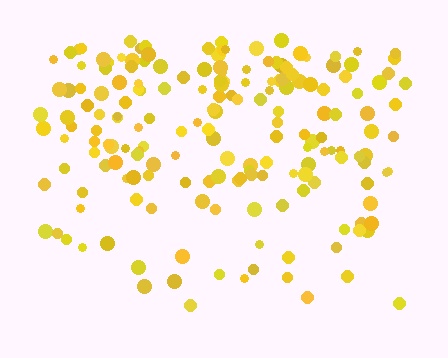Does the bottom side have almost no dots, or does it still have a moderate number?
Still a moderate number, just noticeably fewer than the top.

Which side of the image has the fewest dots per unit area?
The bottom.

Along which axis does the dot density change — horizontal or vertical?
Vertical.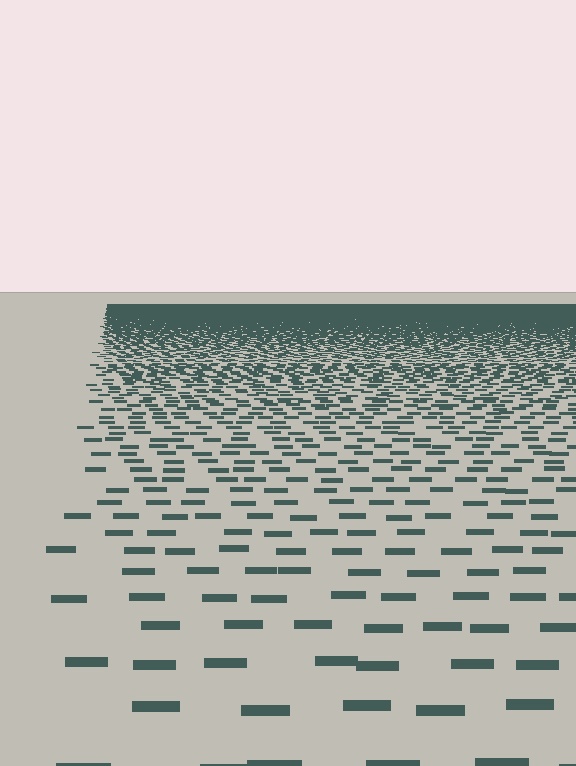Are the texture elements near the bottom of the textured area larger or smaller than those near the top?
Larger. Near the bottom, elements are closer to the viewer and appear at a bigger on-screen size.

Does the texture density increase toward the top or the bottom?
Density increases toward the top.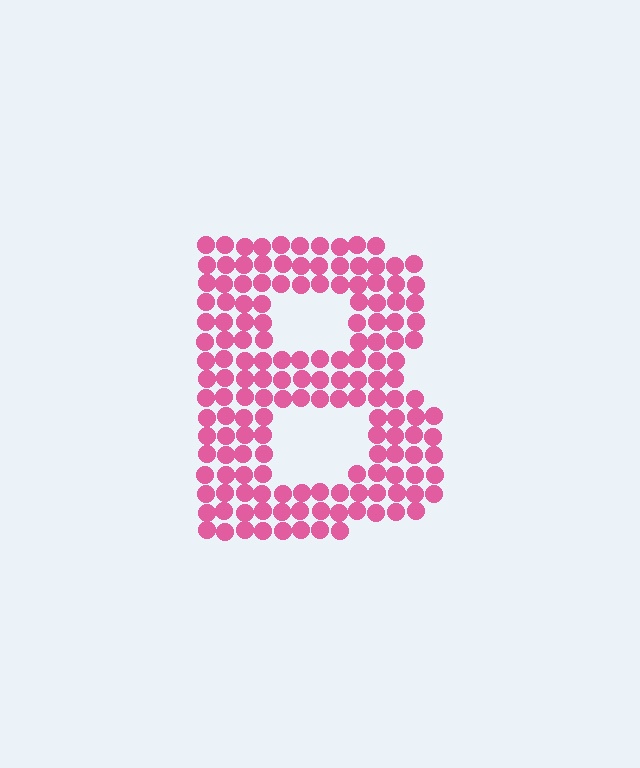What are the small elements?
The small elements are circles.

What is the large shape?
The large shape is the letter B.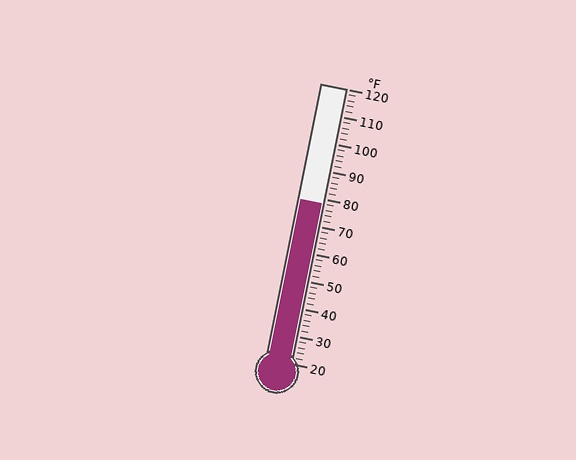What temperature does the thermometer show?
The thermometer shows approximately 78°F.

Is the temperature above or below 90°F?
The temperature is below 90°F.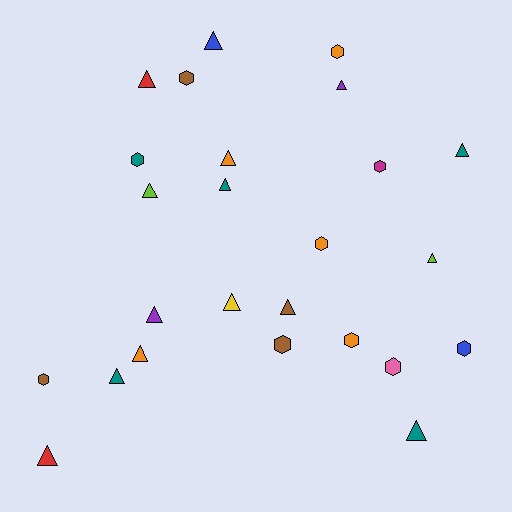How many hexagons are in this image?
There are 10 hexagons.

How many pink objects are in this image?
There is 1 pink object.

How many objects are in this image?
There are 25 objects.